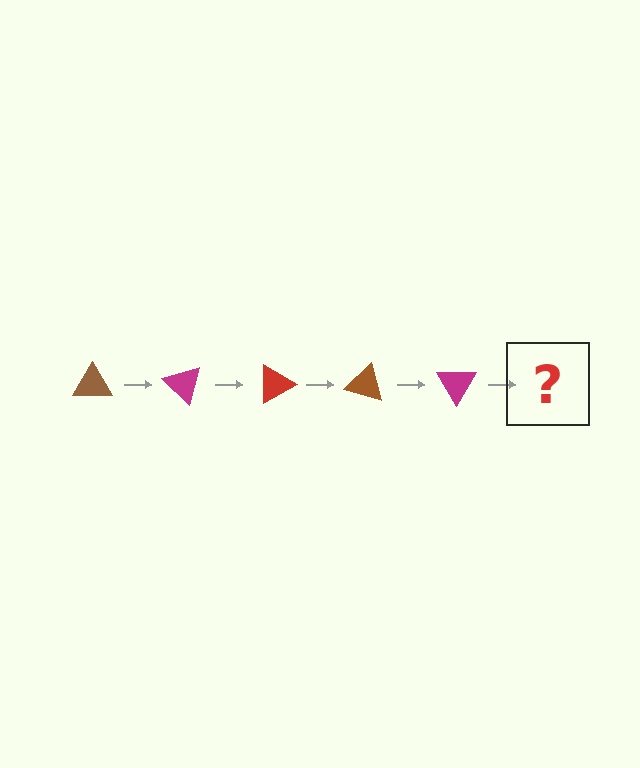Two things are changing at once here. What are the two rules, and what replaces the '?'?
The two rules are that it rotates 45 degrees each step and the color cycles through brown, magenta, and red. The '?' should be a red triangle, rotated 225 degrees from the start.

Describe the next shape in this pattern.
It should be a red triangle, rotated 225 degrees from the start.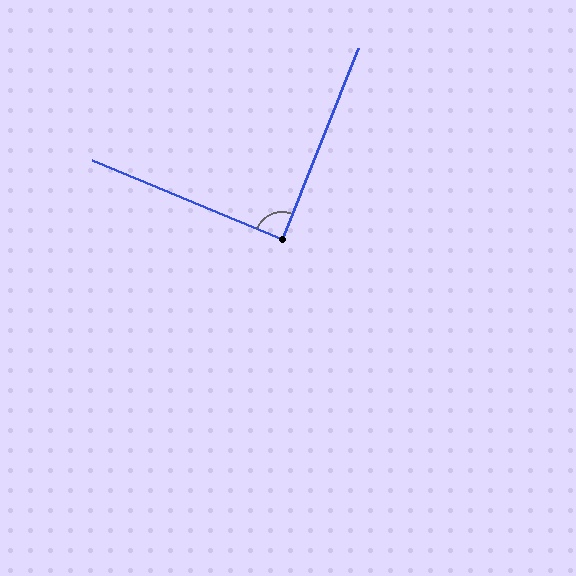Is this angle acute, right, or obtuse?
It is approximately a right angle.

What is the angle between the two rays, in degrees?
Approximately 89 degrees.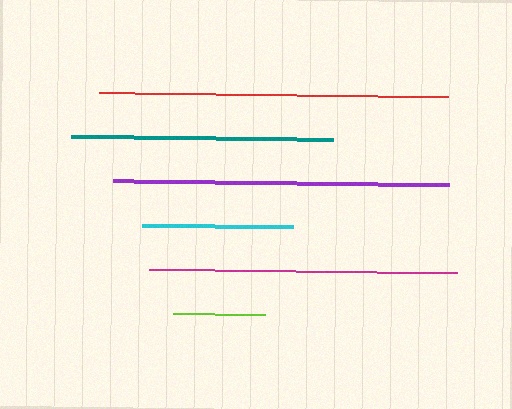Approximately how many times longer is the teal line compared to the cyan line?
The teal line is approximately 1.7 times the length of the cyan line.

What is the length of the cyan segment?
The cyan segment is approximately 151 pixels long.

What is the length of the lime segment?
The lime segment is approximately 92 pixels long.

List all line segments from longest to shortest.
From longest to shortest: red, purple, magenta, teal, cyan, lime.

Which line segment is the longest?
The red line is the longest at approximately 349 pixels.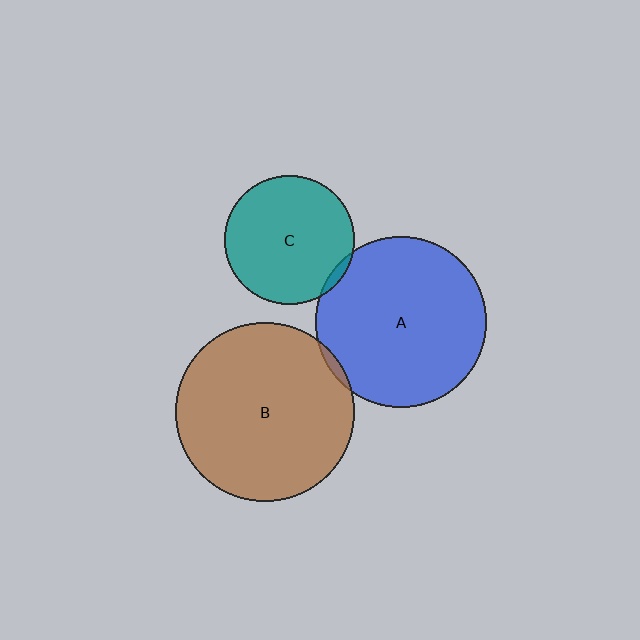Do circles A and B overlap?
Yes.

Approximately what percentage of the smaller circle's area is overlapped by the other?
Approximately 5%.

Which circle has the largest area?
Circle B (brown).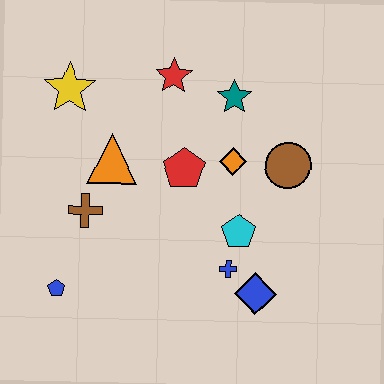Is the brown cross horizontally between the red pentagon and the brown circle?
No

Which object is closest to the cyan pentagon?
The blue cross is closest to the cyan pentagon.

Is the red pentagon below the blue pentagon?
No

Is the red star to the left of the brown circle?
Yes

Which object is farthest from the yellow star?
The blue diamond is farthest from the yellow star.